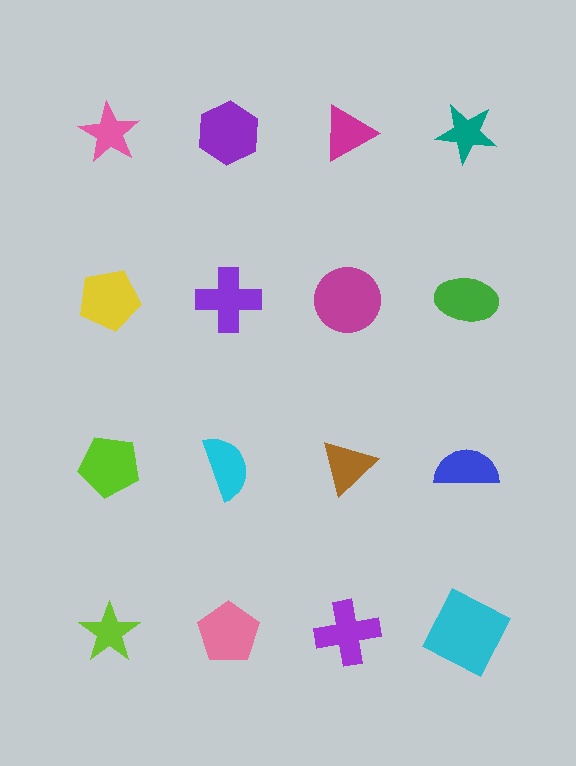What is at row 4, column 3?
A purple cross.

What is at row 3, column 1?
A lime pentagon.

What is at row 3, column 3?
A brown triangle.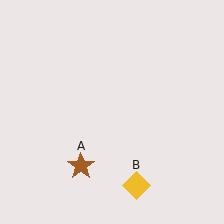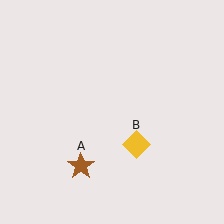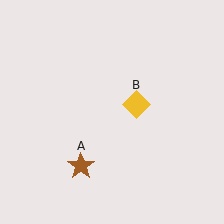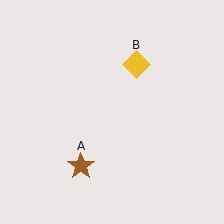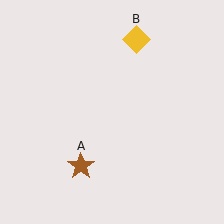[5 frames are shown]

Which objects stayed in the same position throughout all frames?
Brown star (object A) remained stationary.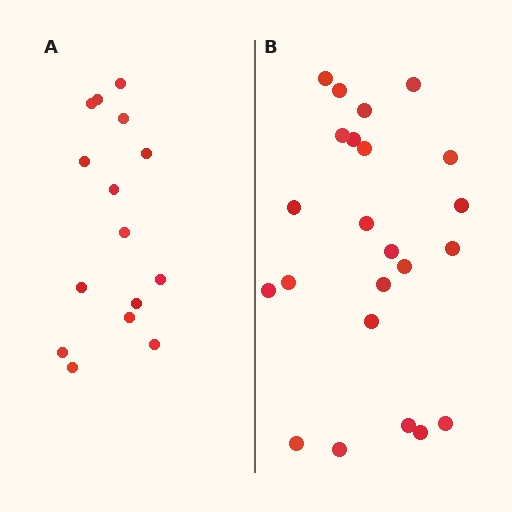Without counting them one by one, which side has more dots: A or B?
Region B (the right region) has more dots.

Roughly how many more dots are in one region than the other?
Region B has roughly 8 or so more dots than region A.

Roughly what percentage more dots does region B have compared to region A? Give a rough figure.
About 55% more.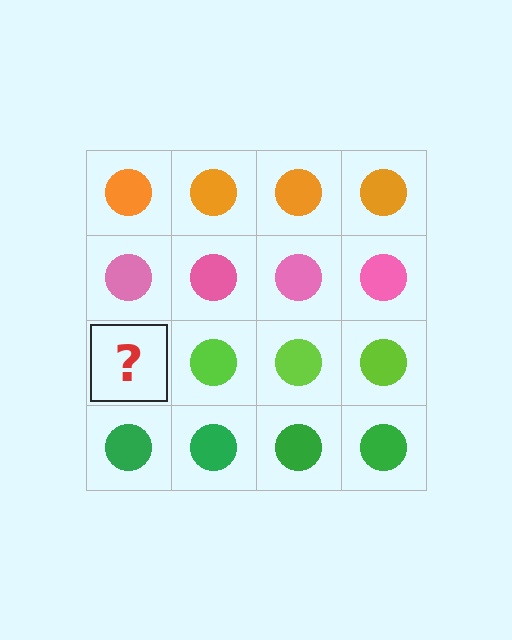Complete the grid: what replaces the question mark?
The question mark should be replaced with a lime circle.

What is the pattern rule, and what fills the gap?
The rule is that each row has a consistent color. The gap should be filled with a lime circle.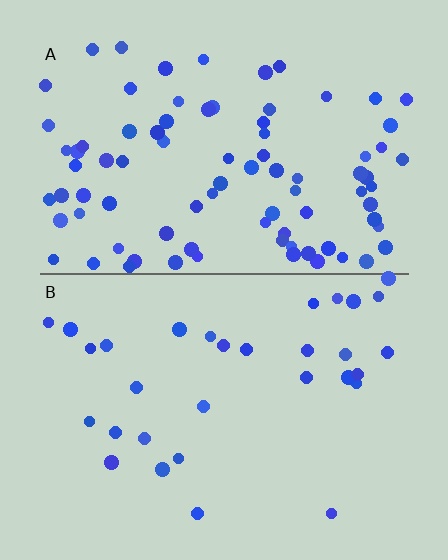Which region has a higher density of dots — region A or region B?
A (the top).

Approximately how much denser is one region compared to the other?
Approximately 2.7× — region A over region B.